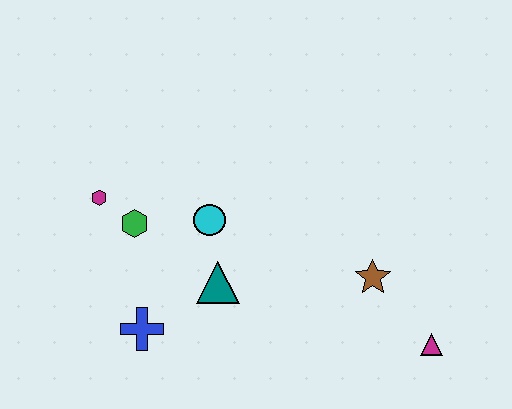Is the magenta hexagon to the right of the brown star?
No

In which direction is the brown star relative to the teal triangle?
The brown star is to the right of the teal triangle.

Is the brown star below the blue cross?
No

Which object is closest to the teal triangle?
The cyan circle is closest to the teal triangle.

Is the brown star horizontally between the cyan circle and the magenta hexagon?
No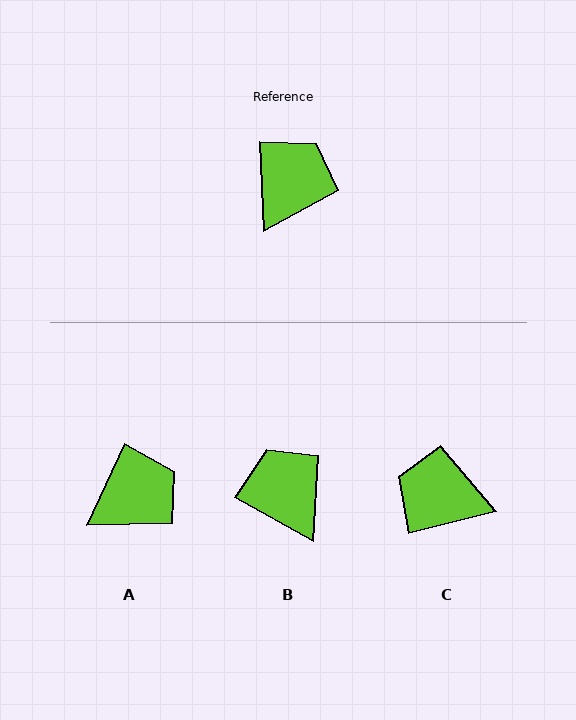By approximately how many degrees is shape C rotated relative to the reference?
Approximately 101 degrees counter-clockwise.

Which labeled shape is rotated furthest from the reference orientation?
C, about 101 degrees away.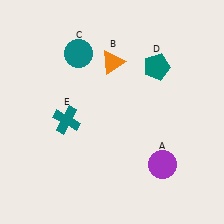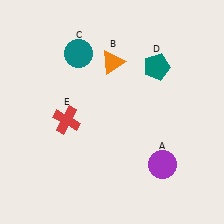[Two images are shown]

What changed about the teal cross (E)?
In Image 1, E is teal. In Image 2, it changed to red.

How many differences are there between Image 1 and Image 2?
There is 1 difference between the two images.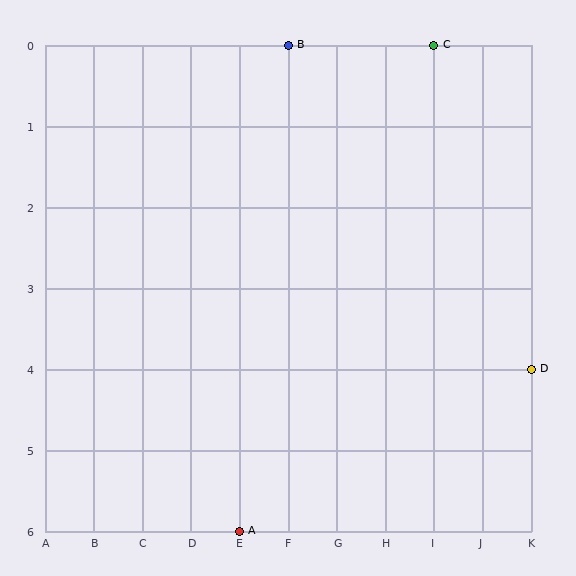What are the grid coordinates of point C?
Point C is at grid coordinates (I, 0).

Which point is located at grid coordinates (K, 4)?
Point D is at (K, 4).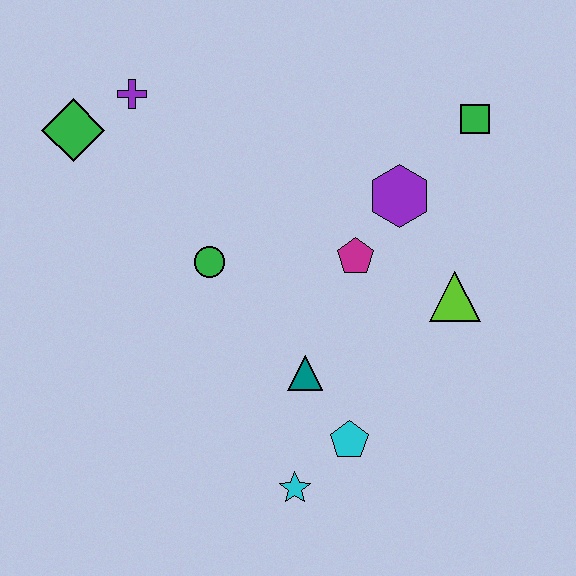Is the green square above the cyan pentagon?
Yes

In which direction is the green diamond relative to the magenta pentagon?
The green diamond is to the left of the magenta pentagon.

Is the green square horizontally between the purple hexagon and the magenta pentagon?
No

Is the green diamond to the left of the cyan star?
Yes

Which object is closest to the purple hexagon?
The magenta pentagon is closest to the purple hexagon.